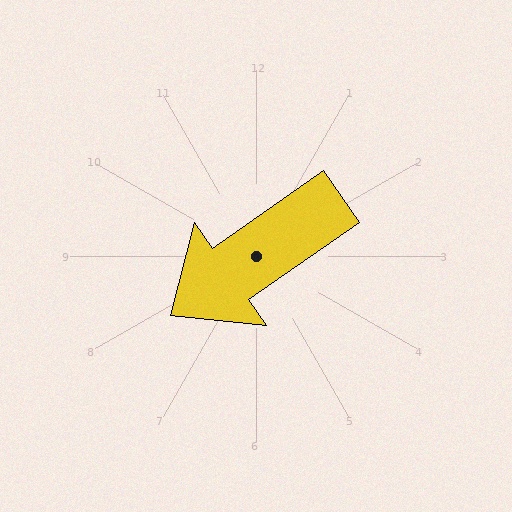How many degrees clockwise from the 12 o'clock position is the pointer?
Approximately 235 degrees.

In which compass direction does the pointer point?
Southwest.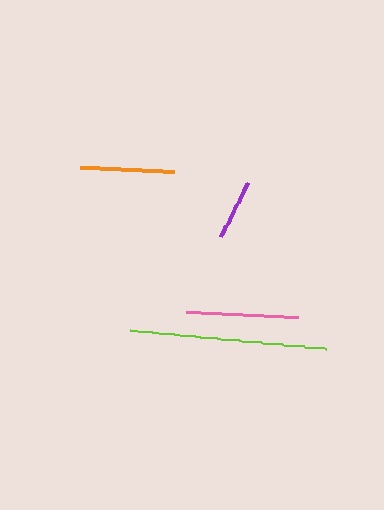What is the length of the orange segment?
The orange segment is approximately 94 pixels long.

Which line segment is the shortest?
The purple line is the shortest at approximately 61 pixels.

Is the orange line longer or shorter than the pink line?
The pink line is longer than the orange line.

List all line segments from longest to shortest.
From longest to shortest: lime, pink, orange, purple.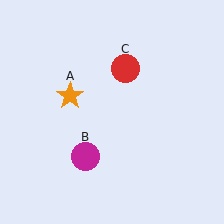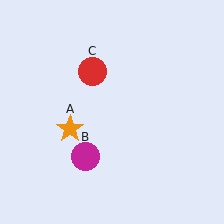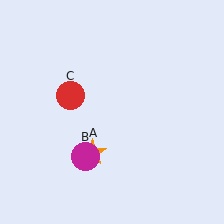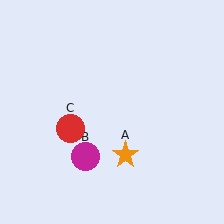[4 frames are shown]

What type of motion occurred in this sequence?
The orange star (object A), red circle (object C) rotated counterclockwise around the center of the scene.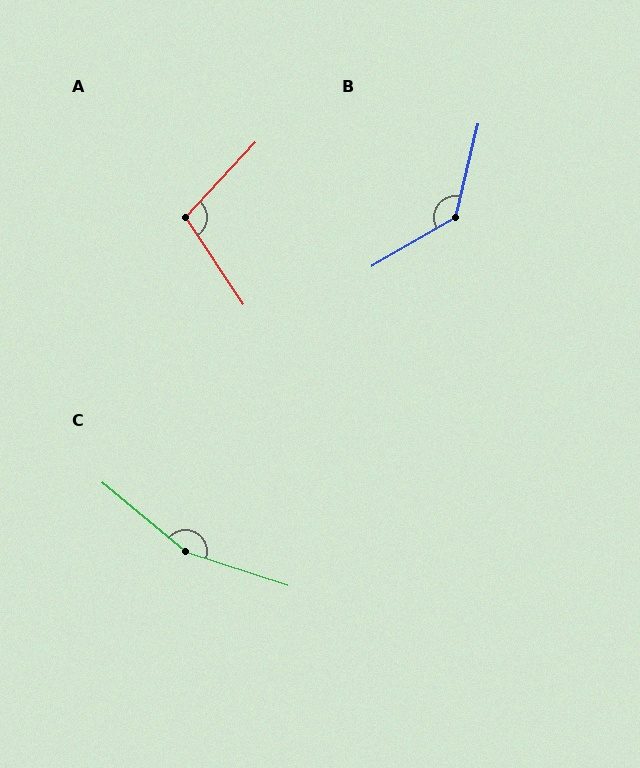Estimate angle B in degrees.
Approximately 134 degrees.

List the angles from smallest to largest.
A (104°), B (134°), C (158°).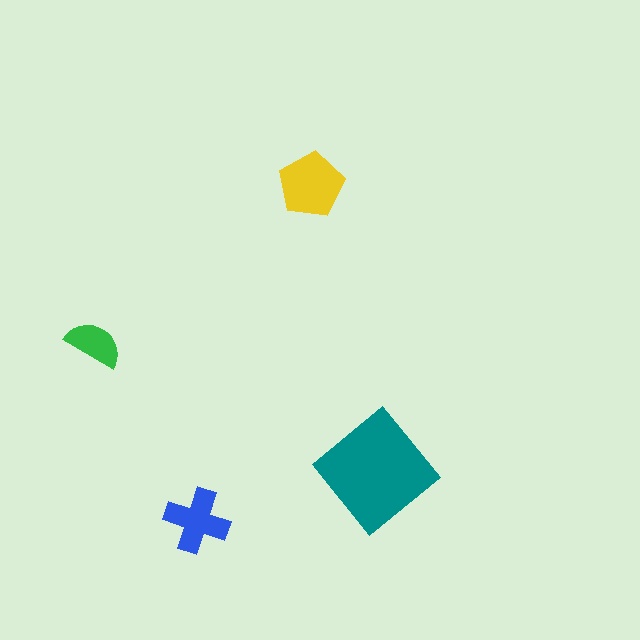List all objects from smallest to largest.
The green semicircle, the blue cross, the yellow pentagon, the teal diamond.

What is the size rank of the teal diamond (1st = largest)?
1st.